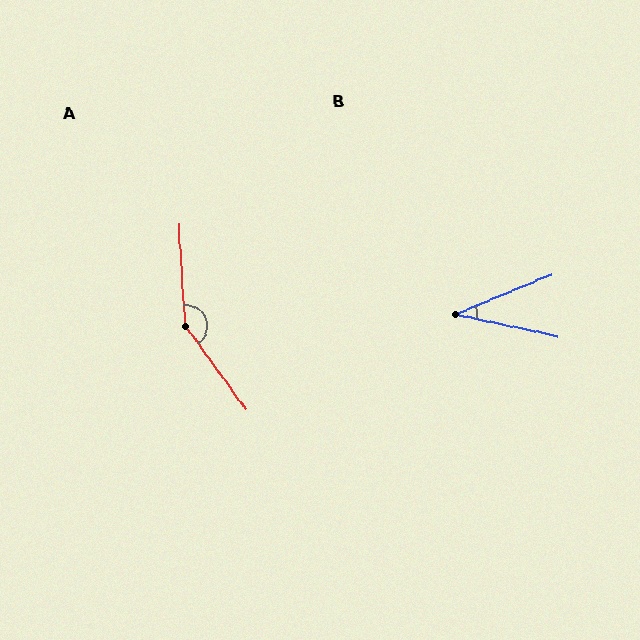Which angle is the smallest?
B, at approximately 34 degrees.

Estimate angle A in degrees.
Approximately 148 degrees.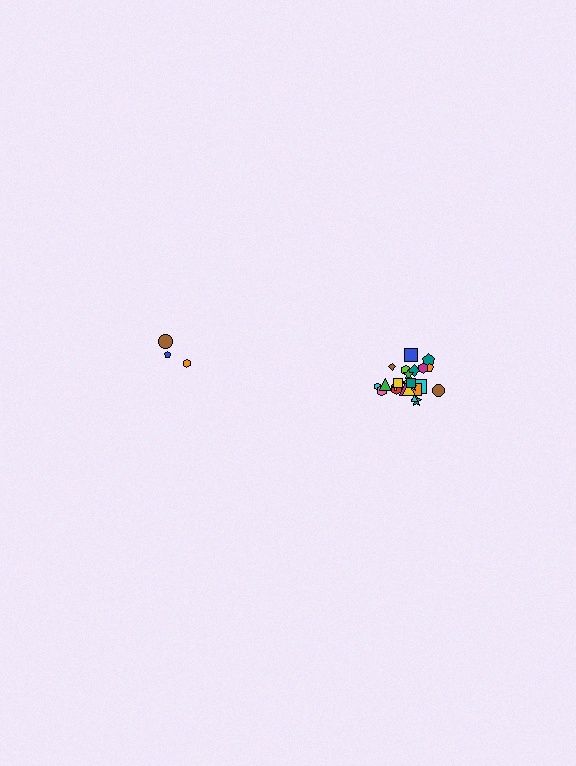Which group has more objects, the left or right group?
The right group.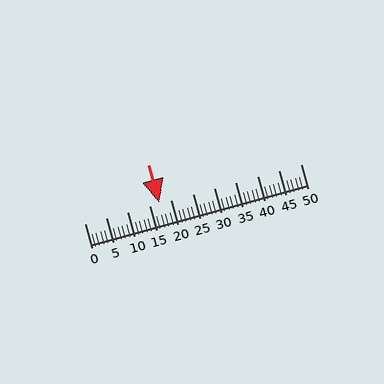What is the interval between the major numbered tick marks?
The major tick marks are spaced 5 units apart.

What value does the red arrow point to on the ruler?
The red arrow points to approximately 17.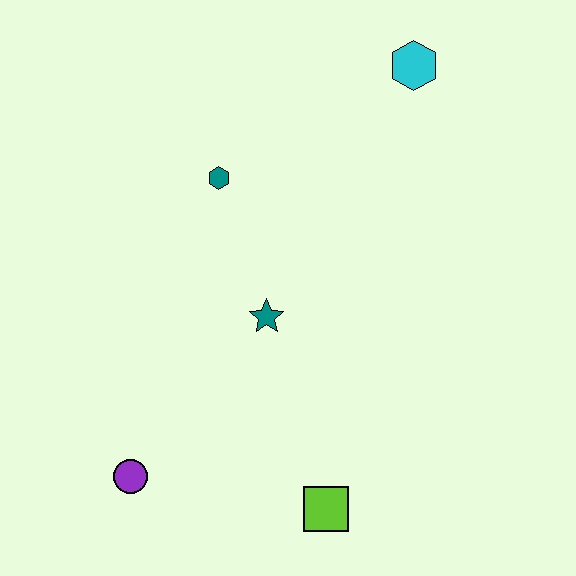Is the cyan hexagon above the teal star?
Yes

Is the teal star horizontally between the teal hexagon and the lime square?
Yes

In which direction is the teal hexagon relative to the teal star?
The teal hexagon is above the teal star.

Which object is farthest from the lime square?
The cyan hexagon is farthest from the lime square.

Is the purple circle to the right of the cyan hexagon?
No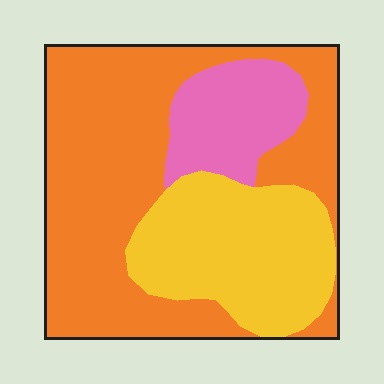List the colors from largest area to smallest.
From largest to smallest: orange, yellow, pink.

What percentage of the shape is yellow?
Yellow takes up about one quarter (1/4) of the shape.